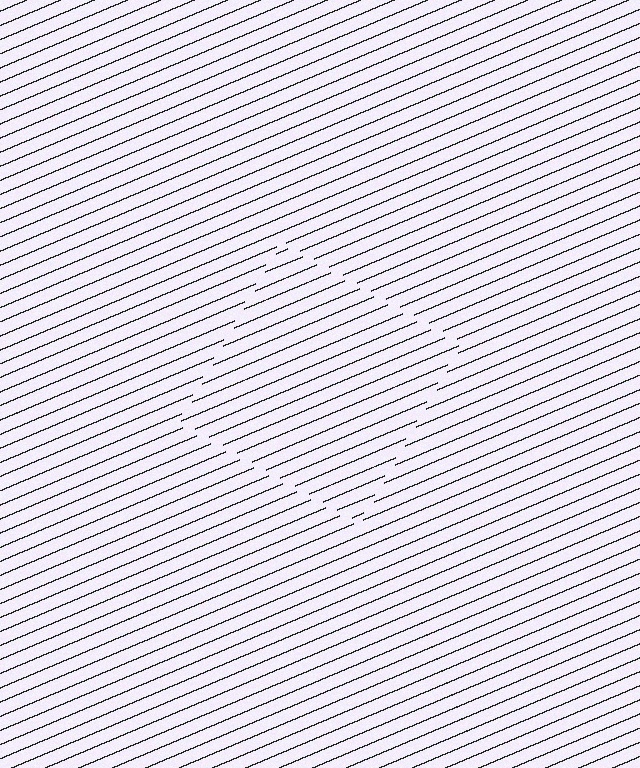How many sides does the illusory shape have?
4 sides — the line-ends trace a square.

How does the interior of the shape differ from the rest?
The interior of the shape contains the same grating, shifted by half a period — the contour is defined by the phase discontinuity where line-ends from the inner and outer gratings abut.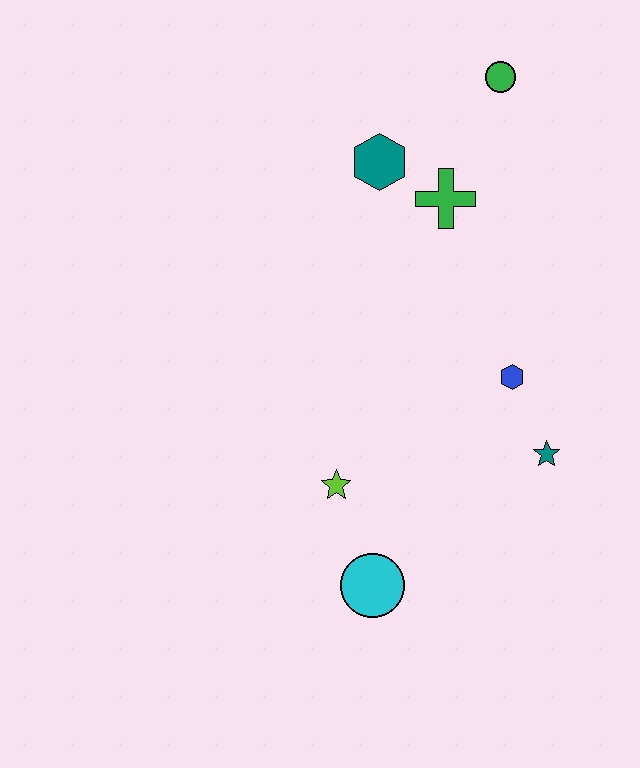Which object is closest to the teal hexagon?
The green cross is closest to the teal hexagon.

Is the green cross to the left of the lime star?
No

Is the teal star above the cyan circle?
Yes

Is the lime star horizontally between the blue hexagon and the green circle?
No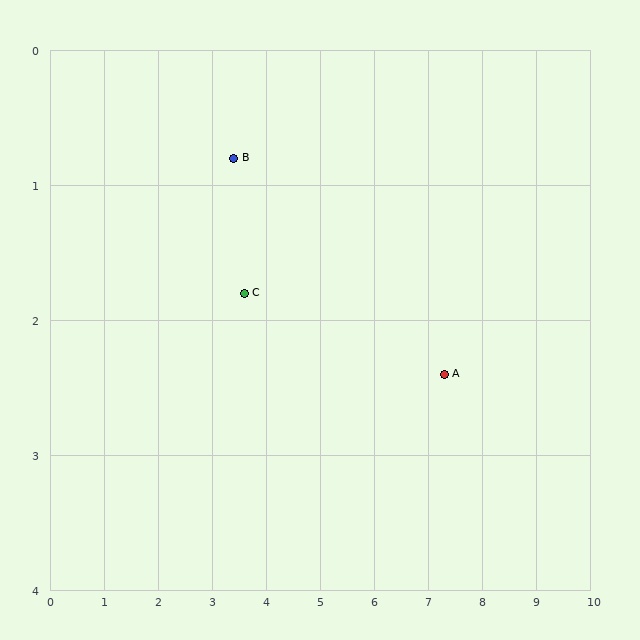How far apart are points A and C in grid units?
Points A and C are about 3.7 grid units apart.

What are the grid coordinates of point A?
Point A is at approximately (7.3, 2.4).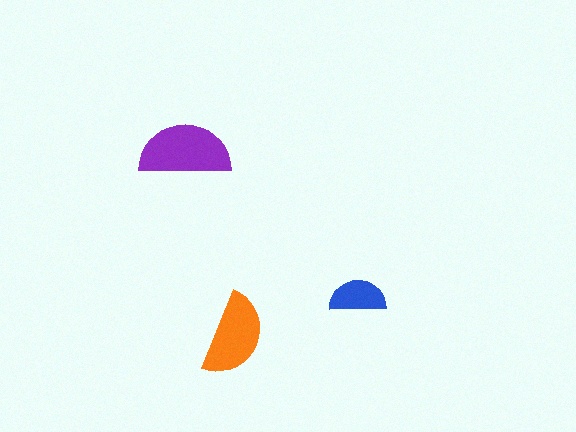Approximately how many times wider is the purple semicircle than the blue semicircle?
About 1.5 times wider.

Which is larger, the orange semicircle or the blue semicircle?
The orange one.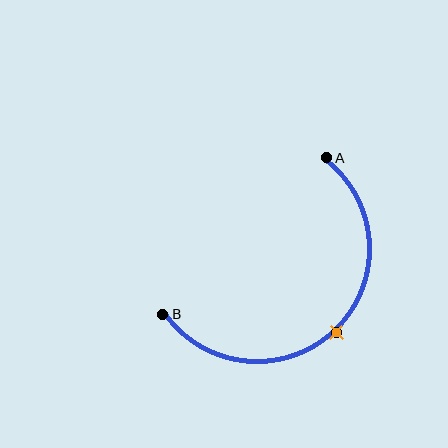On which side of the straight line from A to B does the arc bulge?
The arc bulges below and to the right of the straight line connecting A and B.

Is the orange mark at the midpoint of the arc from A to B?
Yes. The orange mark lies on the arc at equal arc-length from both A and B — it is the arc midpoint.